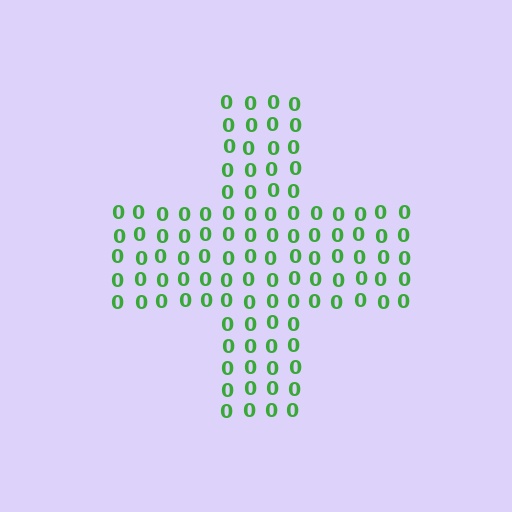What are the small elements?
The small elements are digit 0's.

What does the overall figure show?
The overall figure shows a cross.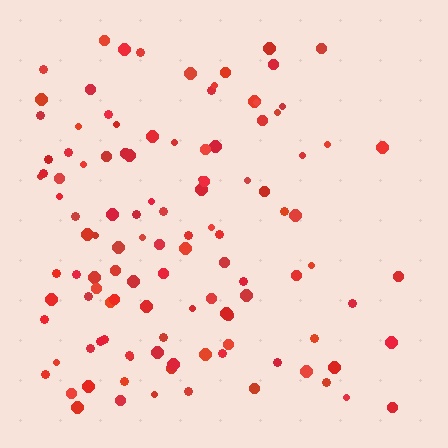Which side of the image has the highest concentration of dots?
The left.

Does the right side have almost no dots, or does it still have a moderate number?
Still a moderate number, just noticeably fewer than the left.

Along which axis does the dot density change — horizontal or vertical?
Horizontal.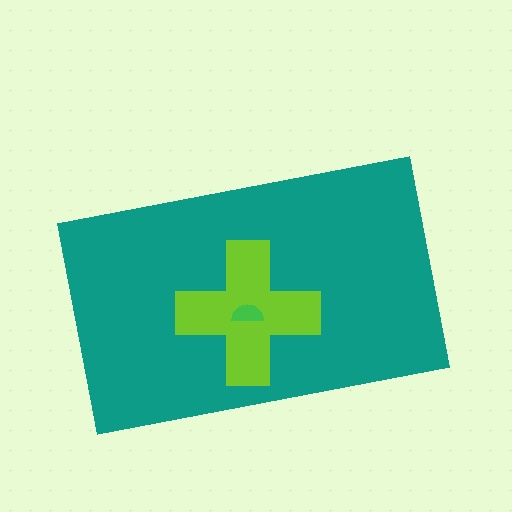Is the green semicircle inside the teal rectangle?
Yes.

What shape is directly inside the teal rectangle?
The lime cross.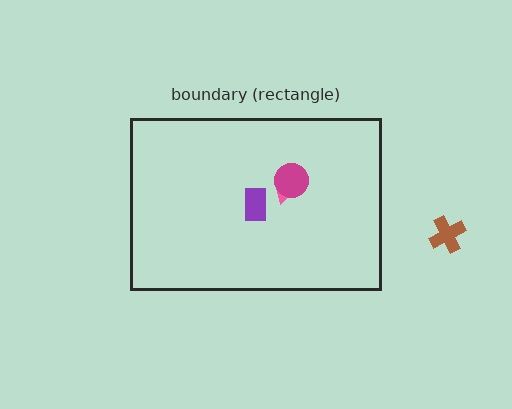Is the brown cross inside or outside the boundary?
Outside.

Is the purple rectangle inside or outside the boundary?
Inside.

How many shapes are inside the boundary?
3 inside, 1 outside.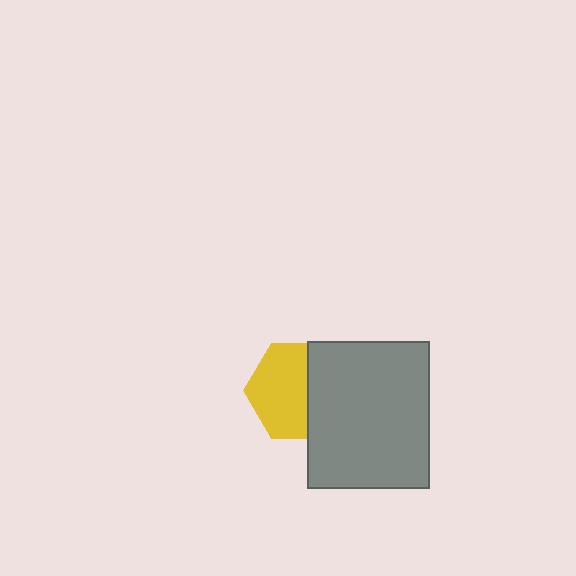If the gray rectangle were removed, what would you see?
You would see the complete yellow hexagon.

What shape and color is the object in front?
The object in front is a gray rectangle.